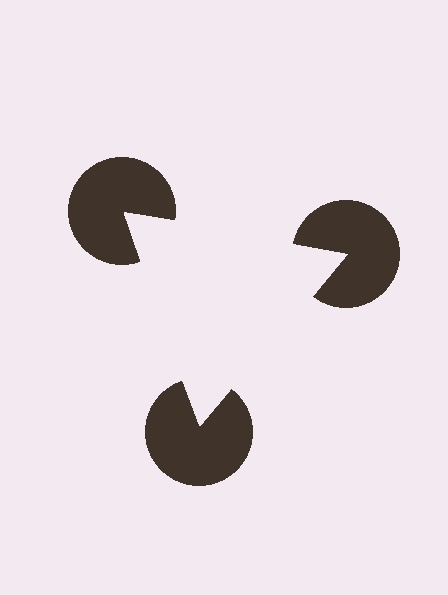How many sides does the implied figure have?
3 sides.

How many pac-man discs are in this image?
There are 3 — one at each vertex of the illusory triangle.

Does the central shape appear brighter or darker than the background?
It typically appears slightly brighter than the background, even though no actual brightness change is drawn.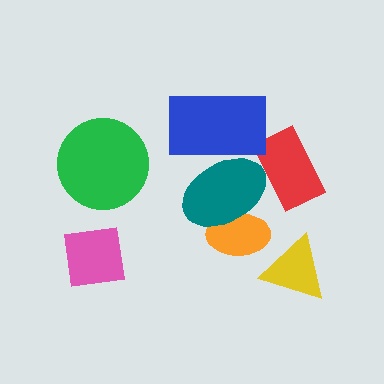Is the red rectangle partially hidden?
Yes, it is partially covered by another shape.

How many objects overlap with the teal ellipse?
3 objects overlap with the teal ellipse.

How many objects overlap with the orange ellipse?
1 object overlaps with the orange ellipse.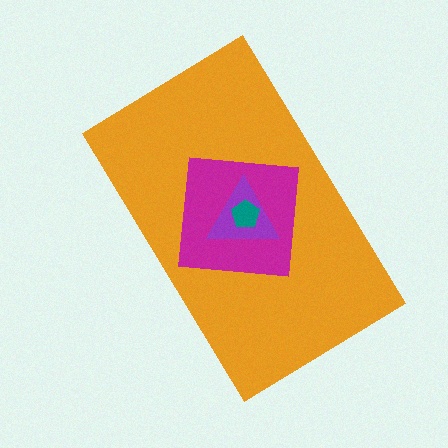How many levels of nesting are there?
4.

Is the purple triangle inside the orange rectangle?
Yes.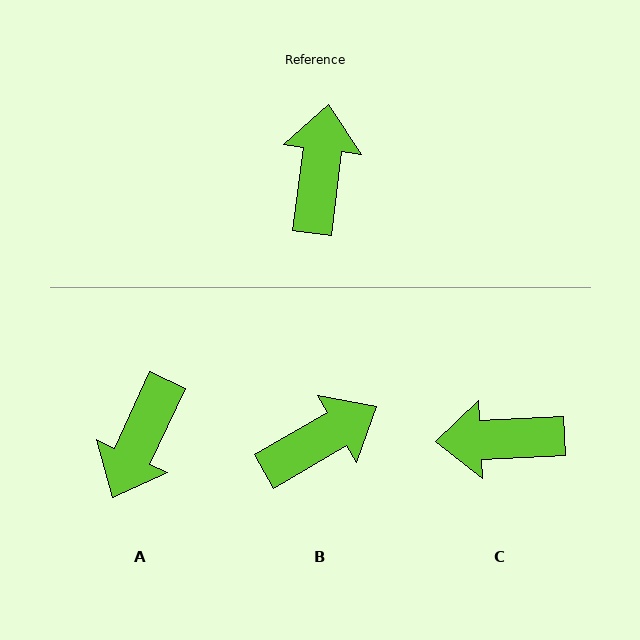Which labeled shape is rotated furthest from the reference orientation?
A, about 162 degrees away.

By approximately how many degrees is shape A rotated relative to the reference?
Approximately 162 degrees counter-clockwise.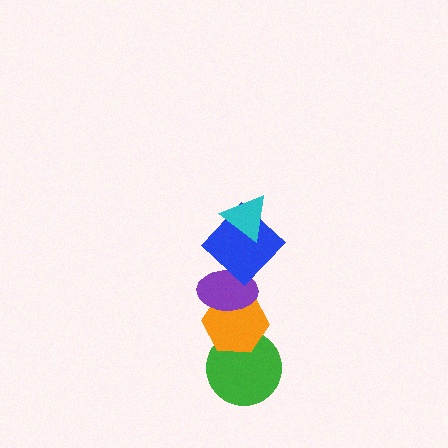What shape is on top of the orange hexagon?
The purple ellipse is on top of the orange hexagon.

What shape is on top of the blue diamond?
The cyan triangle is on top of the blue diamond.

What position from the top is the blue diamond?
The blue diamond is 2nd from the top.